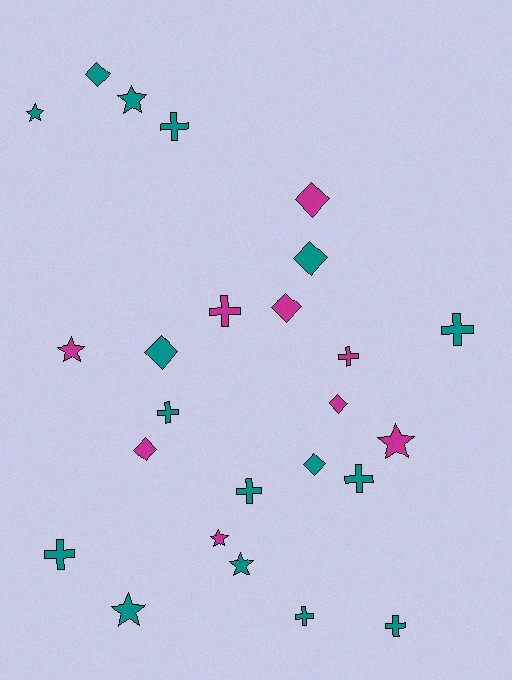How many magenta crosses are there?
There are 2 magenta crosses.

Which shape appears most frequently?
Cross, with 10 objects.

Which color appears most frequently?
Teal, with 16 objects.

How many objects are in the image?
There are 25 objects.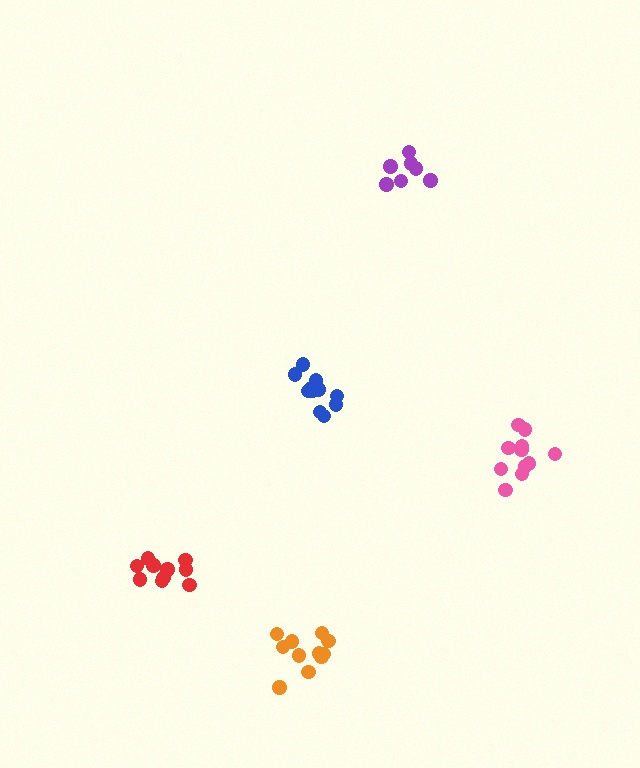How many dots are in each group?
Group 1: 11 dots, Group 2: 10 dots, Group 3: 11 dots, Group 4: 7 dots, Group 5: 11 dots (50 total).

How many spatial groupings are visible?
There are 5 spatial groupings.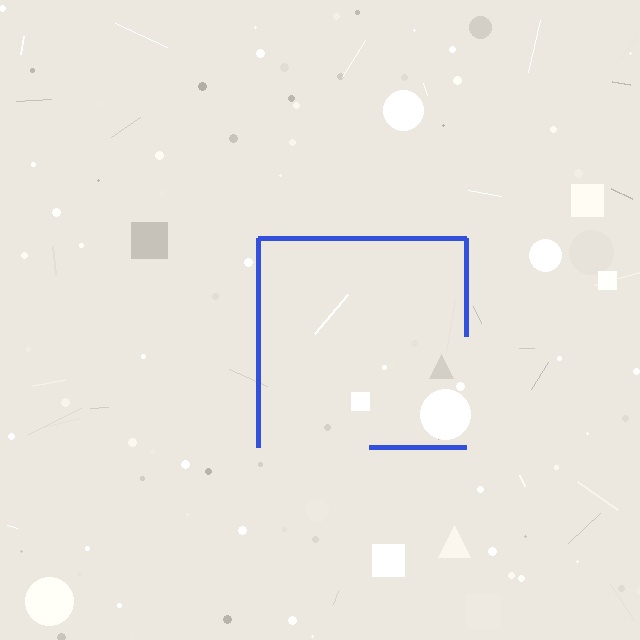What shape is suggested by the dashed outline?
The dashed outline suggests a square.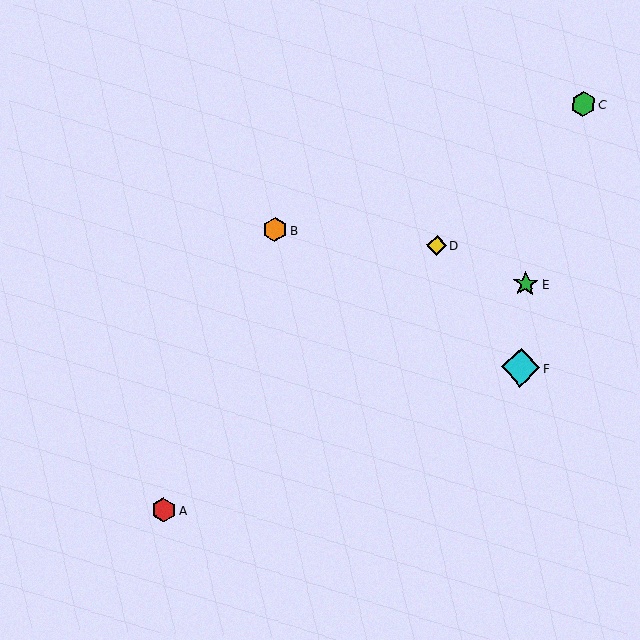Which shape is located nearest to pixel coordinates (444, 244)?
The yellow diamond (labeled D) at (436, 245) is nearest to that location.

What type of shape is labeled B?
Shape B is an orange hexagon.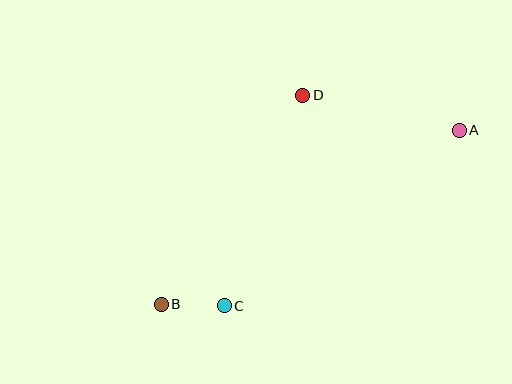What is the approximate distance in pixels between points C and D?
The distance between C and D is approximately 224 pixels.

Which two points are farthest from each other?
Points A and B are farthest from each other.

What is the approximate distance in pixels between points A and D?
The distance between A and D is approximately 160 pixels.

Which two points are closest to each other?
Points B and C are closest to each other.